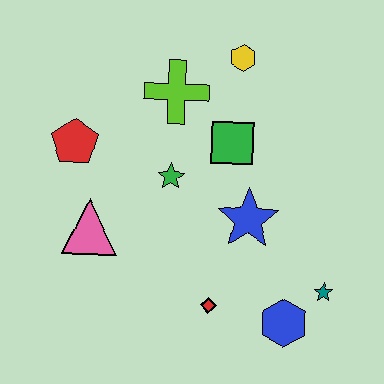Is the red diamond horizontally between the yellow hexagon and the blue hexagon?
No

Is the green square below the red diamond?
No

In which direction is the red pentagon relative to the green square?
The red pentagon is to the left of the green square.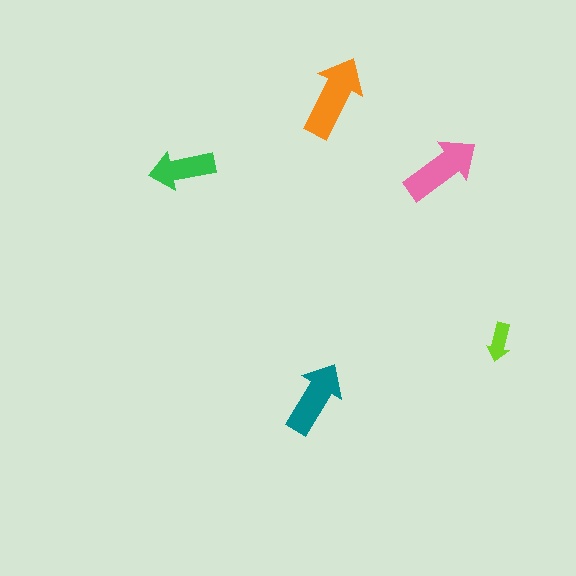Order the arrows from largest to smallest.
the orange one, the pink one, the teal one, the green one, the lime one.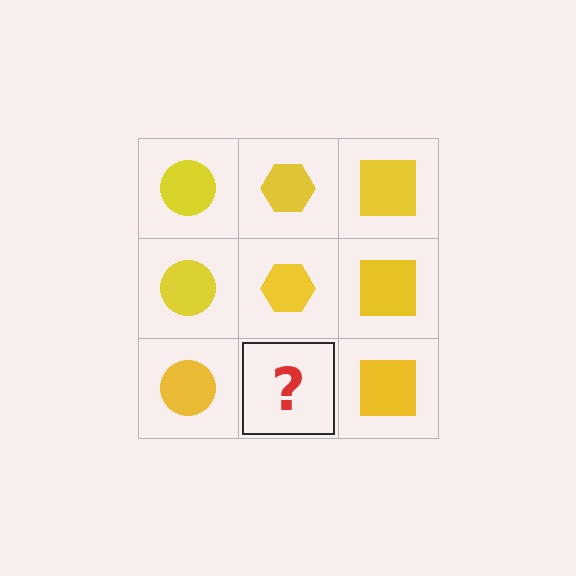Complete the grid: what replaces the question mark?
The question mark should be replaced with a yellow hexagon.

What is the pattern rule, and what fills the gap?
The rule is that each column has a consistent shape. The gap should be filled with a yellow hexagon.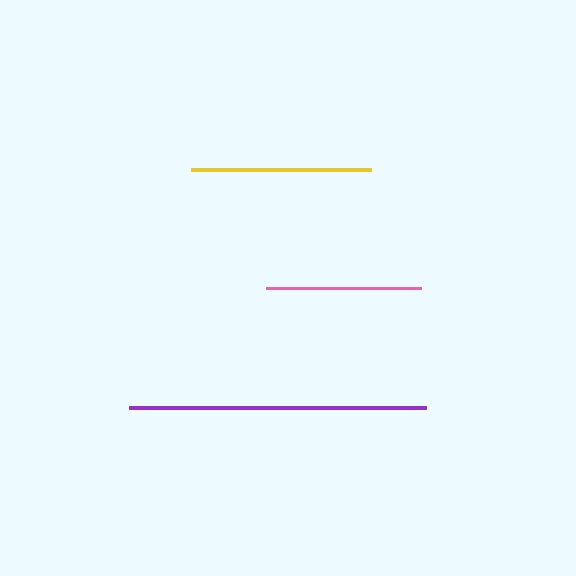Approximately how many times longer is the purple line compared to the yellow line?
The purple line is approximately 1.6 times the length of the yellow line.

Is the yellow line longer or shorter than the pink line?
The yellow line is longer than the pink line.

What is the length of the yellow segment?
The yellow segment is approximately 181 pixels long.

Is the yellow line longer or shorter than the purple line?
The purple line is longer than the yellow line.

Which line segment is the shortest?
The pink line is the shortest at approximately 155 pixels.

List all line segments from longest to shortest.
From longest to shortest: purple, yellow, pink.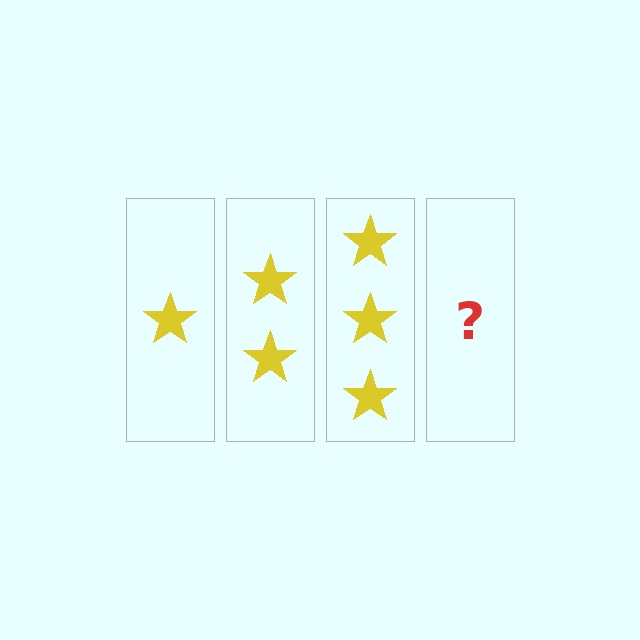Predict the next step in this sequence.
The next step is 4 stars.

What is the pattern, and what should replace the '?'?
The pattern is that each step adds one more star. The '?' should be 4 stars.